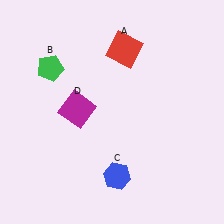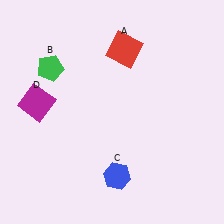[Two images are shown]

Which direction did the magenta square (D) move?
The magenta square (D) moved left.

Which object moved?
The magenta square (D) moved left.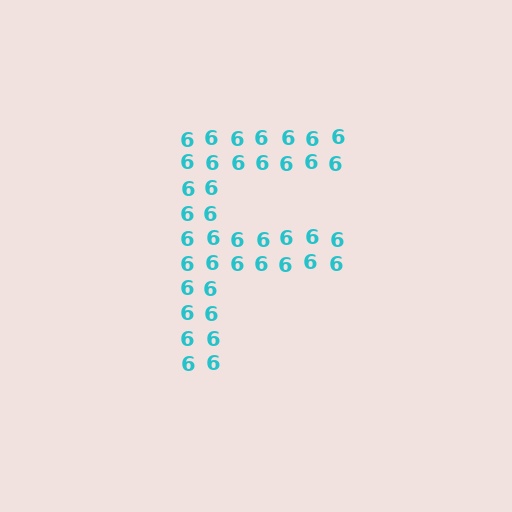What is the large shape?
The large shape is the letter F.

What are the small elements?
The small elements are digit 6's.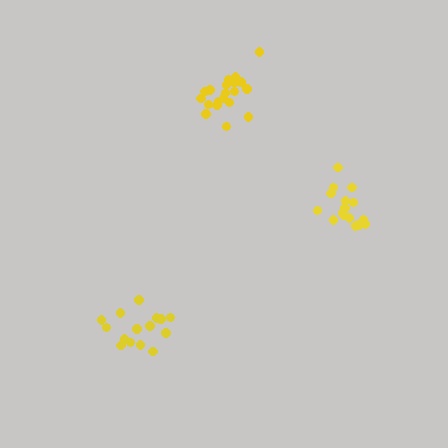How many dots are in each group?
Group 1: 20 dots, Group 2: 17 dots, Group 3: 15 dots (52 total).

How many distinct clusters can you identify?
There are 3 distinct clusters.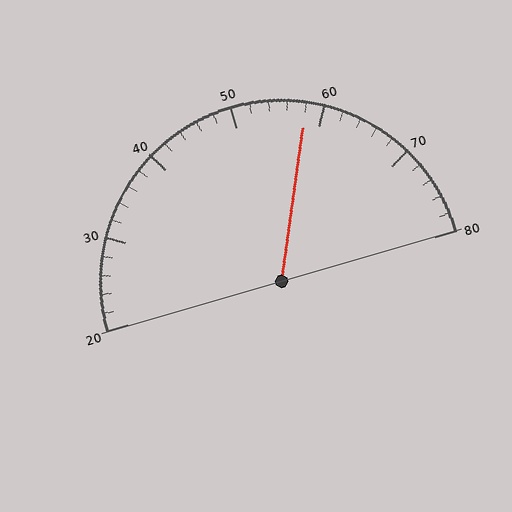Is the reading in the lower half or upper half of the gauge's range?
The reading is in the upper half of the range (20 to 80).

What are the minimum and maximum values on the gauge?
The gauge ranges from 20 to 80.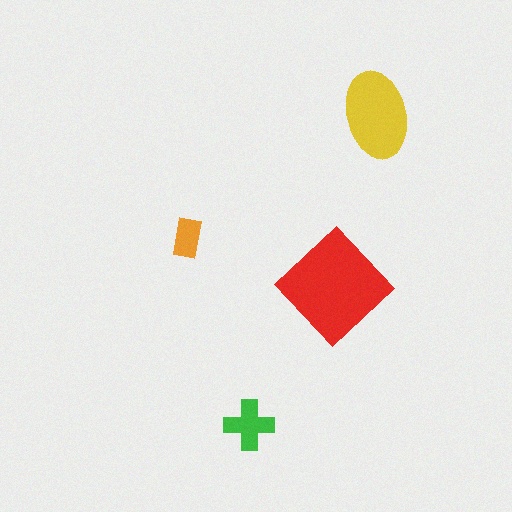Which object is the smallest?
The orange rectangle.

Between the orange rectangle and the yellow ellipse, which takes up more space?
The yellow ellipse.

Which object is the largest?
The red diamond.